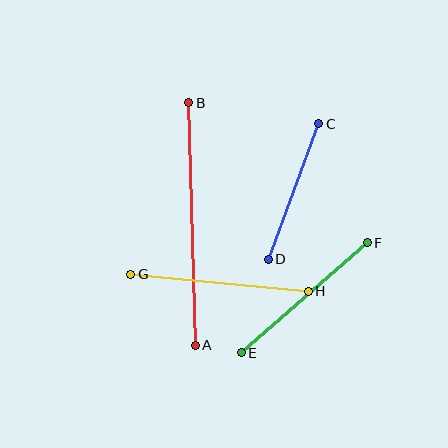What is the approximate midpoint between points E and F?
The midpoint is at approximately (304, 298) pixels.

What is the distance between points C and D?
The distance is approximately 145 pixels.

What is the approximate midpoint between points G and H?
The midpoint is at approximately (219, 283) pixels.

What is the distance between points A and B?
The distance is approximately 242 pixels.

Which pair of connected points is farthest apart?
Points A and B are farthest apart.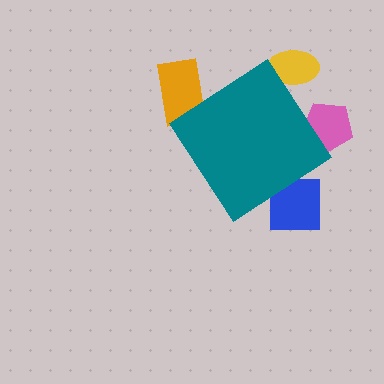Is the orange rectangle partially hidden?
Yes, the orange rectangle is partially hidden behind the teal diamond.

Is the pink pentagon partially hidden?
Yes, the pink pentagon is partially hidden behind the teal diamond.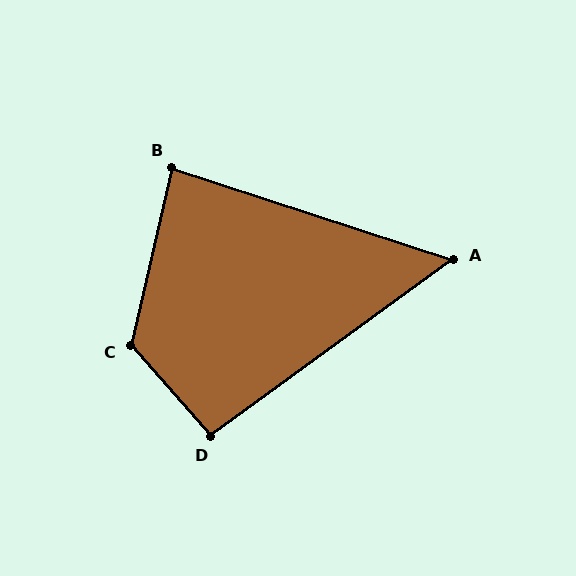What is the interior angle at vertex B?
Approximately 85 degrees (acute).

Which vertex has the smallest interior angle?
A, at approximately 54 degrees.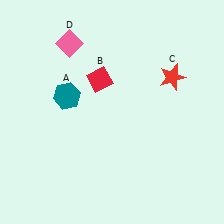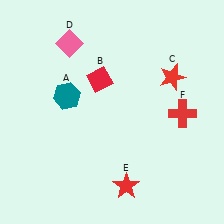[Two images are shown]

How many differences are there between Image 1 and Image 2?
There are 2 differences between the two images.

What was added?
A red star (E), a red cross (F) were added in Image 2.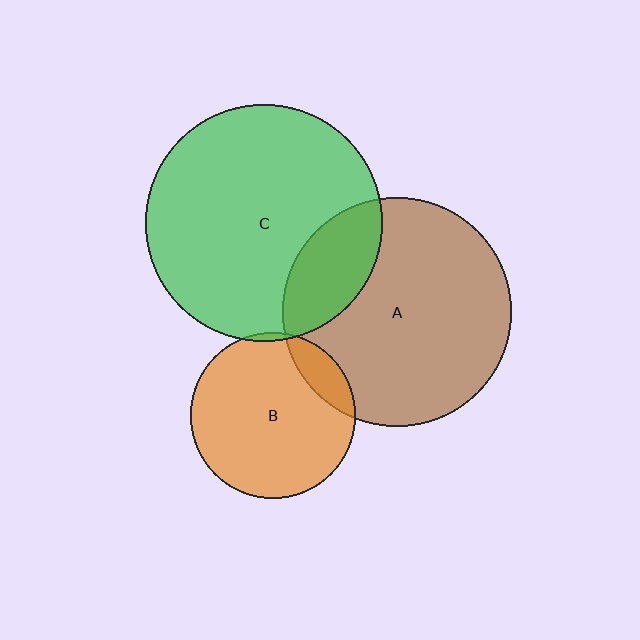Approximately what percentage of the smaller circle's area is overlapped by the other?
Approximately 20%.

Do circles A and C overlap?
Yes.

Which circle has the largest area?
Circle C (green).